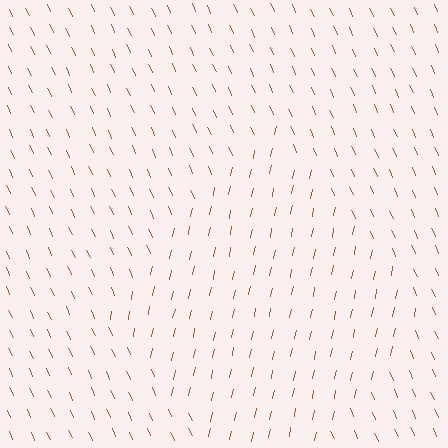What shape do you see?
I see a diamond.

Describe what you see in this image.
The image is filled with small brown line segments. A diamond region in the image has lines oriented differently from the surrounding lines, creating a visible texture boundary.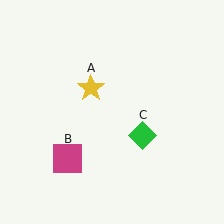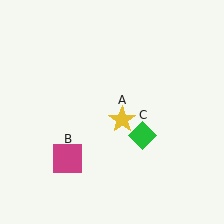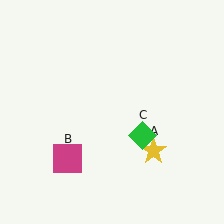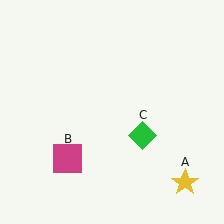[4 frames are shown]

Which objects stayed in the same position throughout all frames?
Magenta square (object B) and green diamond (object C) remained stationary.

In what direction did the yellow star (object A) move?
The yellow star (object A) moved down and to the right.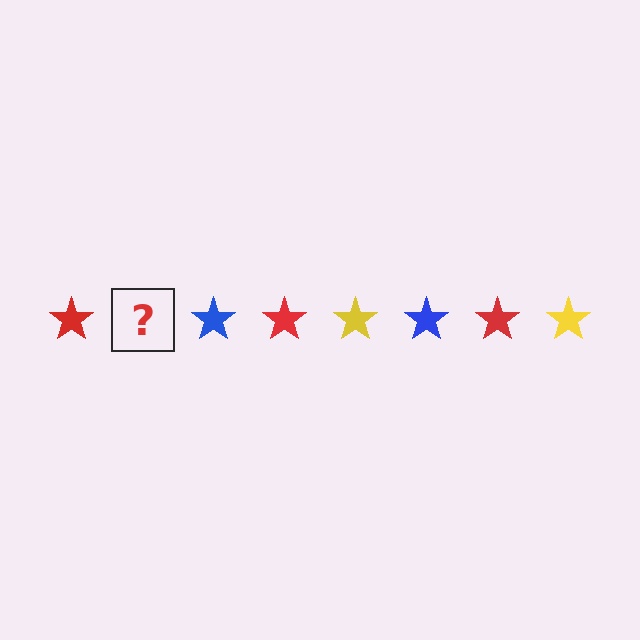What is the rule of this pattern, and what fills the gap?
The rule is that the pattern cycles through red, yellow, blue stars. The gap should be filled with a yellow star.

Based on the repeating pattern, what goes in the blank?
The blank should be a yellow star.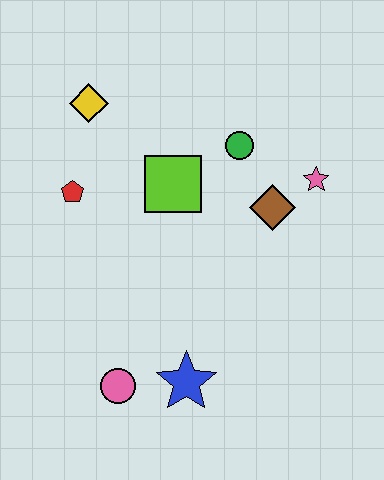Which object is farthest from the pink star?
The pink circle is farthest from the pink star.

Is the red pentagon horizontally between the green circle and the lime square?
No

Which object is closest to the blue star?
The pink circle is closest to the blue star.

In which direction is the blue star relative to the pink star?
The blue star is below the pink star.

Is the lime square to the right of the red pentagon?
Yes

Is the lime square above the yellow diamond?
No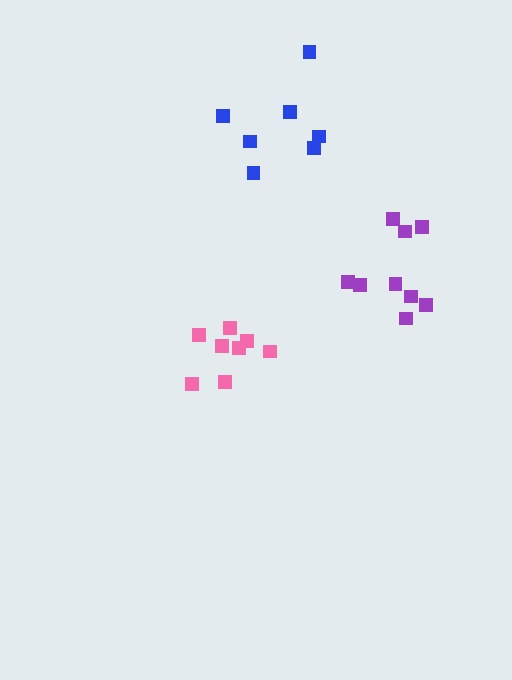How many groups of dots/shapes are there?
There are 3 groups.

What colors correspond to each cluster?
The clusters are colored: pink, blue, purple.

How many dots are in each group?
Group 1: 8 dots, Group 2: 7 dots, Group 3: 9 dots (24 total).